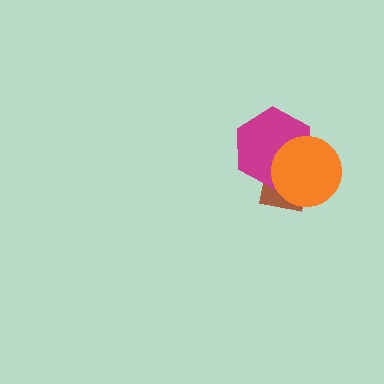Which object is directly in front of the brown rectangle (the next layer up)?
The magenta hexagon is directly in front of the brown rectangle.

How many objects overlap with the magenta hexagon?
2 objects overlap with the magenta hexagon.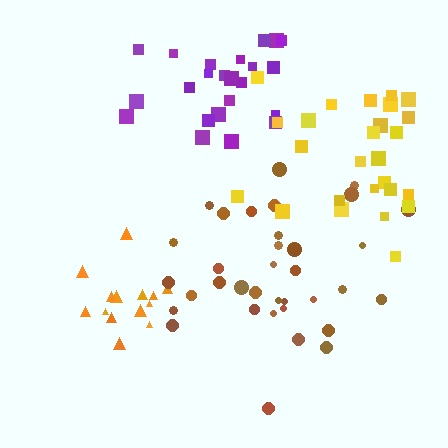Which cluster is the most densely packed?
Purple.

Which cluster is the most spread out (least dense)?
Yellow.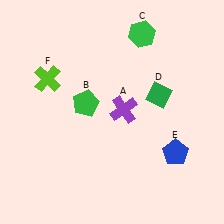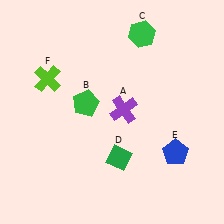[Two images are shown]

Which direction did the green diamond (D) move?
The green diamond (D) moved down.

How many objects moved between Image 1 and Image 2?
1 object moved between the two images.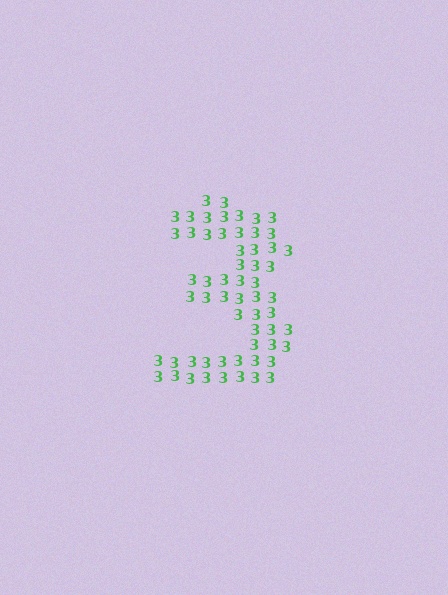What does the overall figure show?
The overall figure shows the digit 3.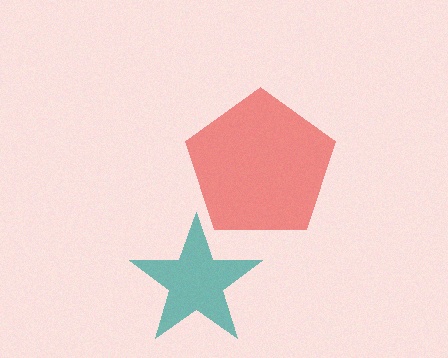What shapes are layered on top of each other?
The layered shapes are: a red pentagon, a teal star.